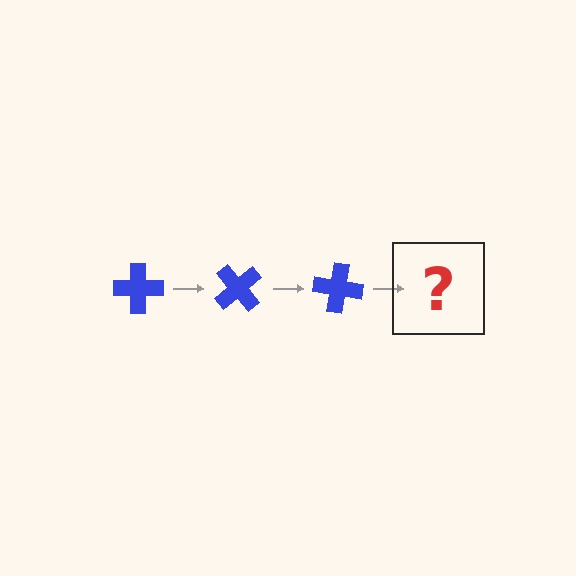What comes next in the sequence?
The next element should be a blue cross rotated 150 degrees.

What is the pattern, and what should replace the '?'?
The pattern is that the cross rotates 50 degrees each step. The '?' should be a blue cross rotated 150 degrees.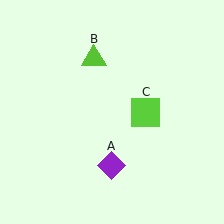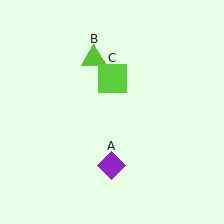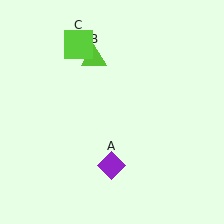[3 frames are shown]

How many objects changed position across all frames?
1 object changed position: lime square (object C).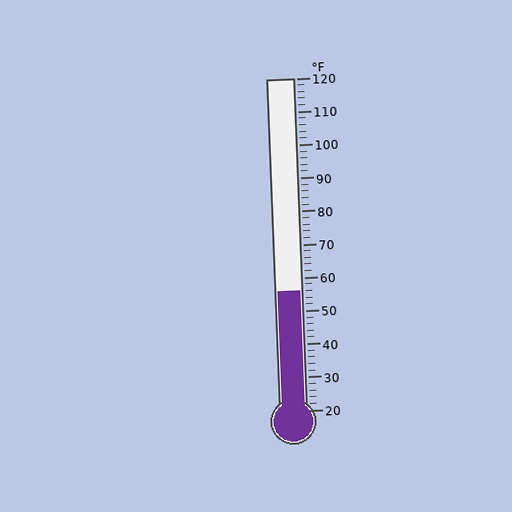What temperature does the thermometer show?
The thermometer shows approximately 56°F.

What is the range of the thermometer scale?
The thermometer scale ranges from 20°F to 120°F.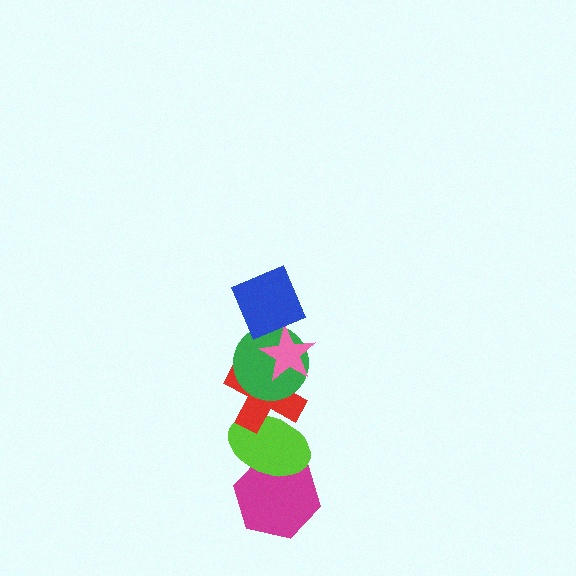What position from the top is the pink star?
The pink star is 2nd from the top.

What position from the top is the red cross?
The red cross is 4th from the top.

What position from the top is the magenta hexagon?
The magenta hexagon is 6th from the top.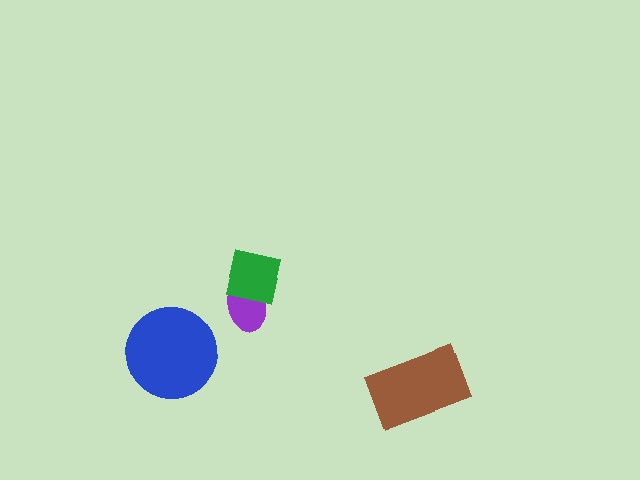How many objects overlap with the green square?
1 object overlaps with the green square.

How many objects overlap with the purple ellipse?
1 object overlaps with the purple ellipse.